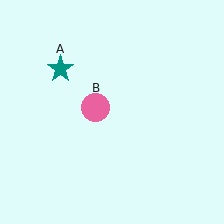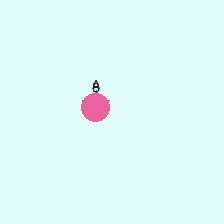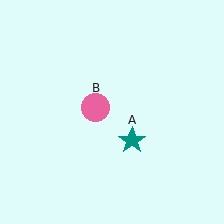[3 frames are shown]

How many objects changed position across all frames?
1 object changed position: teal star (object A).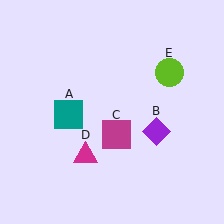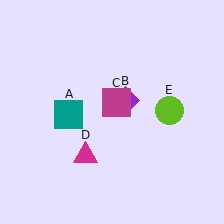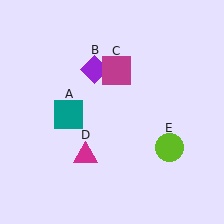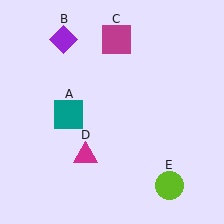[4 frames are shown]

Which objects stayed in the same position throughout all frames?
Teal square (object A) and magenta triangle (object D) remained stationary.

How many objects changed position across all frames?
3 objects changed position: purple diamond (object B), magenta square (object C), lime circle (object E).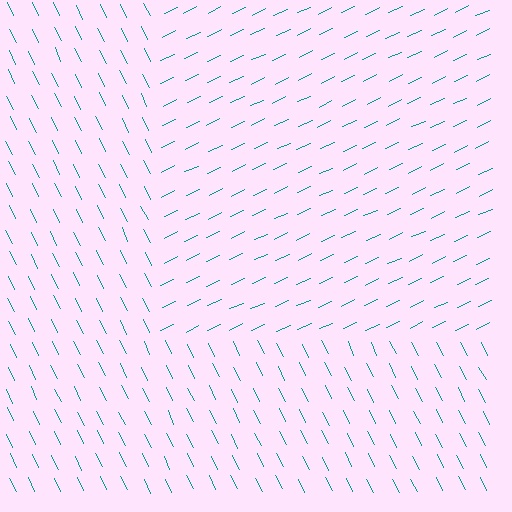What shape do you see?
I see a rectangle.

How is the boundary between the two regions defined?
The boundary is defined purely by a change in line orientation (approximately 89 degrees difference). All lines are the same color and thickness.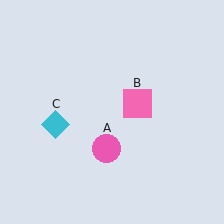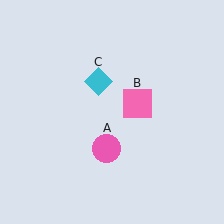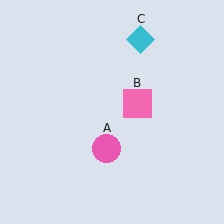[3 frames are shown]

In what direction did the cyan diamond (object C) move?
The cyan diamond (object C) moved up and to the right.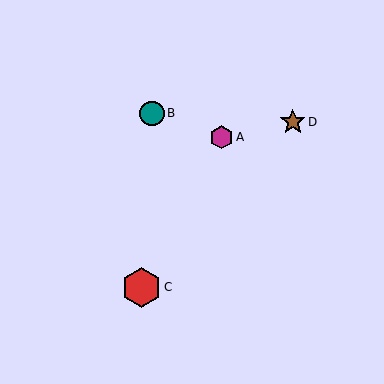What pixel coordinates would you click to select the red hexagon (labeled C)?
Click at (141, 287) to select the red hexagon C.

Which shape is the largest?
The red hexagon (labeled C) is the largest.